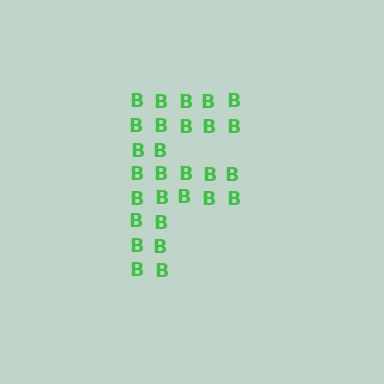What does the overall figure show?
The overall figure shows the letter F.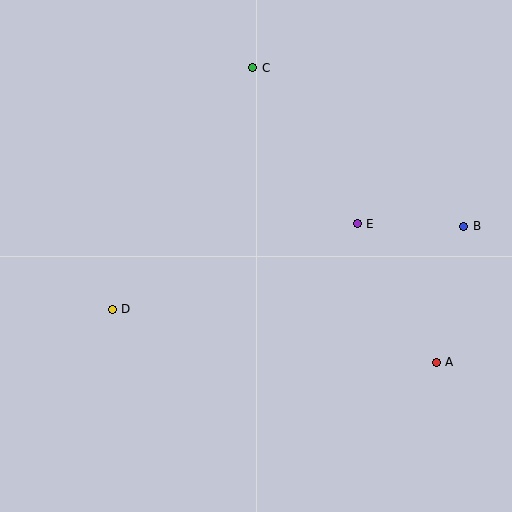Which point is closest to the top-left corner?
Point C is closest to the top-left corner.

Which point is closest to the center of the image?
Point E at (357, 224) is closest to the center.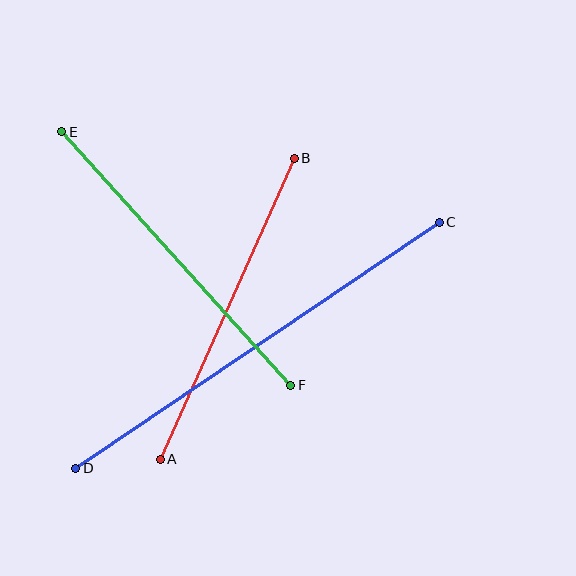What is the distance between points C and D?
The distance is approximately 439 pixels.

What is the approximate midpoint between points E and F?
The midpoint is at approximately (176, 258) pixels.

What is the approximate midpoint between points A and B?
The midpoint is at approximately (227, 309) pixels.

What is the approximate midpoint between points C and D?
The midpoint is at approximately (257, 345) pixels.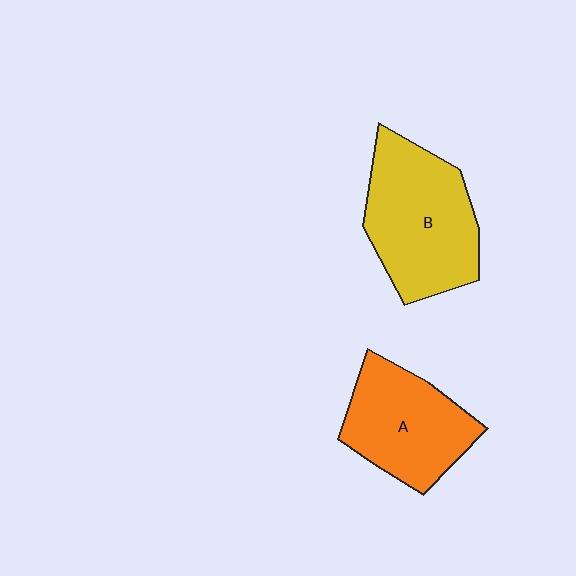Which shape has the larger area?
Shape B (yellow).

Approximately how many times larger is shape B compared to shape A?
Approximately 1.2 times.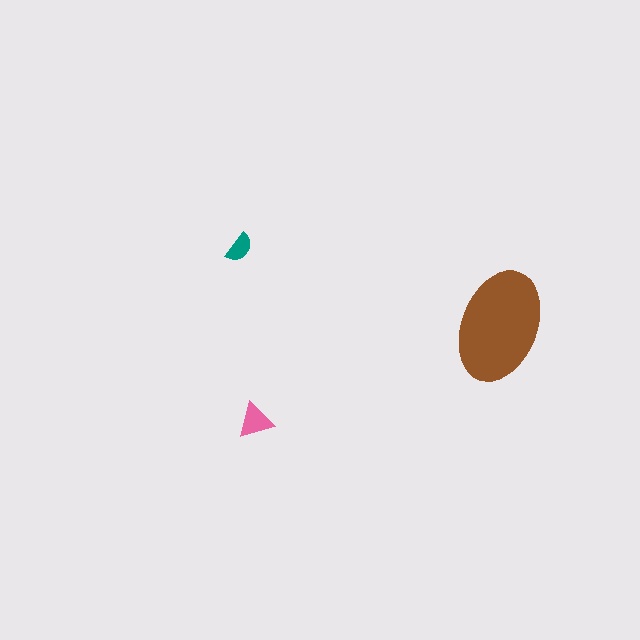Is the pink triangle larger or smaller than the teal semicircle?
Larger.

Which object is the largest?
The brown ellipse.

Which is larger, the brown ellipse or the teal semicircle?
The brown ellipse.